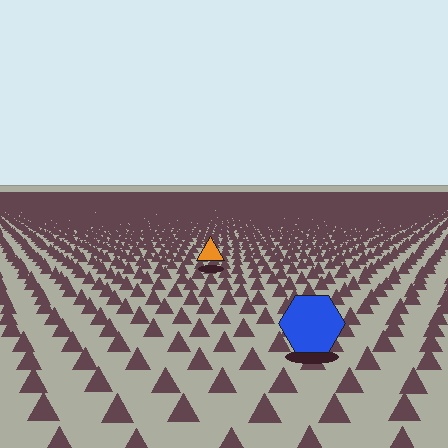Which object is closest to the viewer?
The blue hexagon is closest. The texture marks near it are larger and more spread out.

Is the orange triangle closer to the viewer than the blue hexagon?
No. The blue hexagon is closer — you can tell from the texture gradient: the ground texture is coarser near it.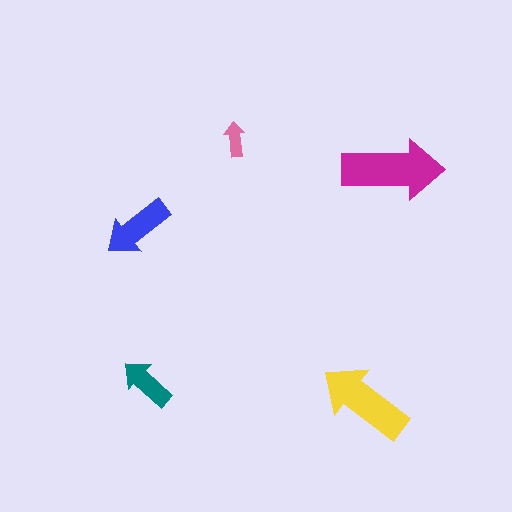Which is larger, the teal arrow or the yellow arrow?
The yellow one.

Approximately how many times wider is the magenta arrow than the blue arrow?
About 1.5 times wider.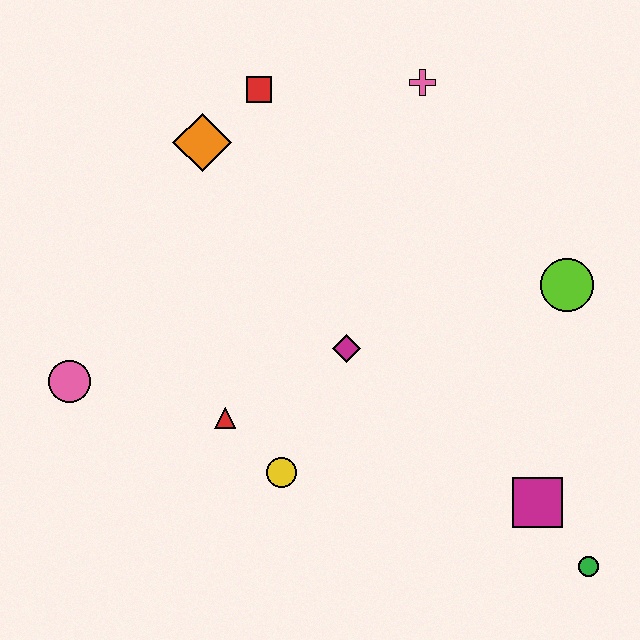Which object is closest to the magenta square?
The green circle is closest to the magenta square.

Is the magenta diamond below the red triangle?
No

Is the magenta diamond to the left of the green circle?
Yes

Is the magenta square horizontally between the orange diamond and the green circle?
Yes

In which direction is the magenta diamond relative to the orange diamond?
The magenta diamond is below the orange diamond.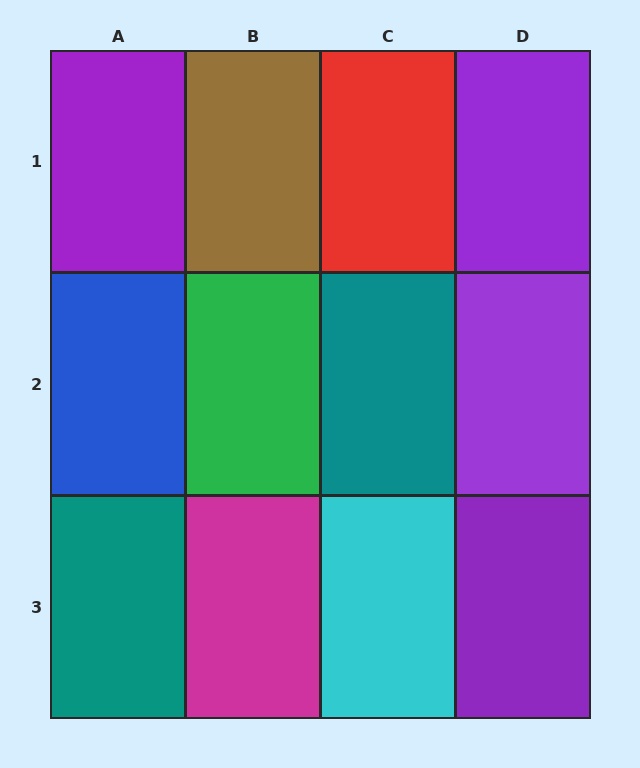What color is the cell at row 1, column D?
Purple.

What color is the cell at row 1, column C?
Red.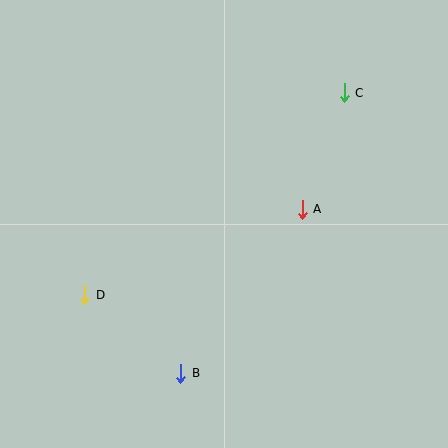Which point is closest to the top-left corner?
Point D is closest to the top-left corner.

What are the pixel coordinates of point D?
Point D is at (85, 295).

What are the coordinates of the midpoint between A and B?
The midpoint between A and B is at (241, 291).